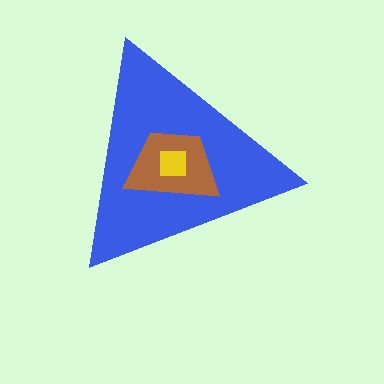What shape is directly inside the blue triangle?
The brown trapezoid.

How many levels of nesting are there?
3.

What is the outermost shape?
The blue triangle.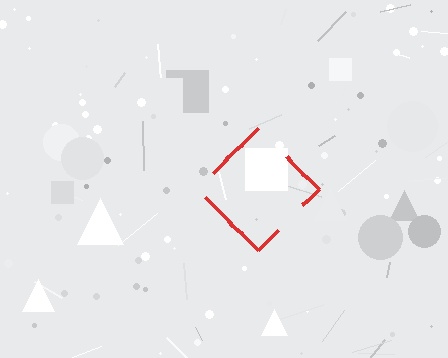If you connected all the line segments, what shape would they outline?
They would outline a diamond.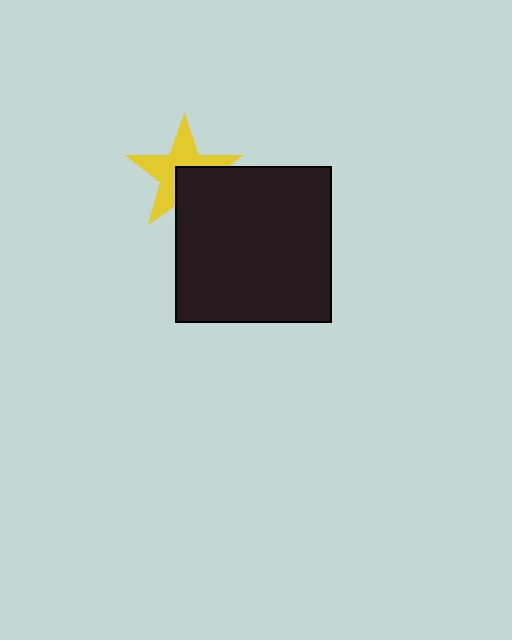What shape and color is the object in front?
The object in front is a black square.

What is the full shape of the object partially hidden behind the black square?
The partially hidden object is a yellow star.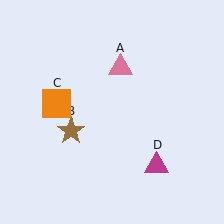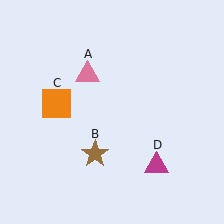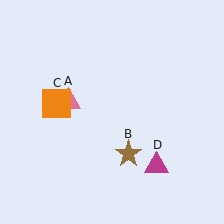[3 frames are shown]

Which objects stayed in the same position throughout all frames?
Orange square (object C) and magenta triangle (object D) remained stationary.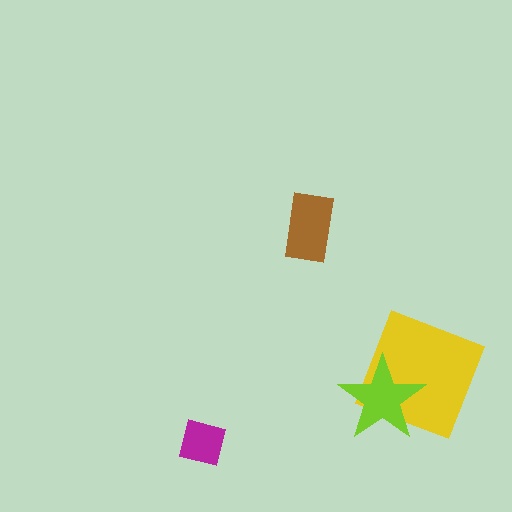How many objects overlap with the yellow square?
1 object overlaps with the yellow square.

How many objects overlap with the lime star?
1 object overlaps with the lime star.